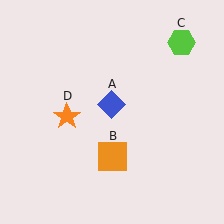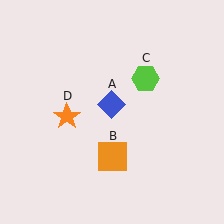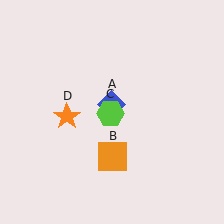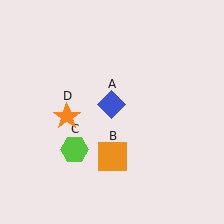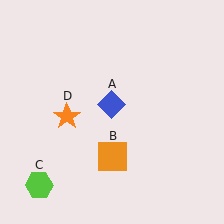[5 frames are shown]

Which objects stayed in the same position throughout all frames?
Blue diamond (object A) and orange square (object B) and orange star (object D) remained stationary.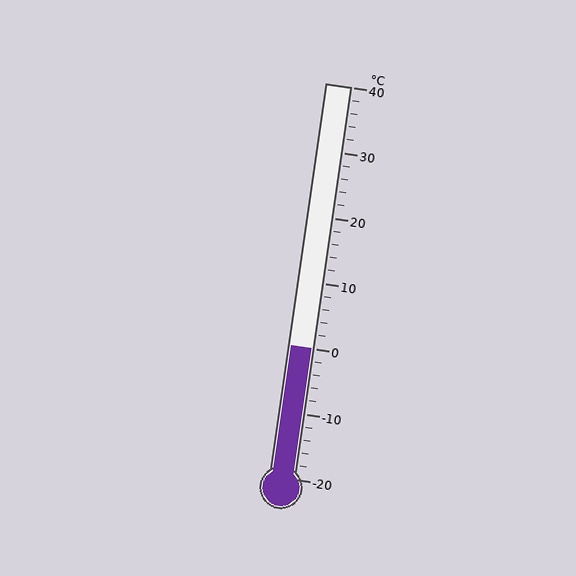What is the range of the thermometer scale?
The thermometer scale ranges from -20°C to 40°C.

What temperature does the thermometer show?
The thermometer shows approximately 0°C.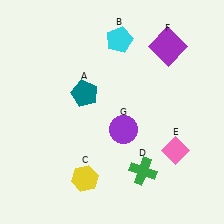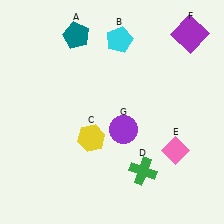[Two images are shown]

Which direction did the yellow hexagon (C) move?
The yellow hexagon (C) moved up.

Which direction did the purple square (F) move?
The purple square (F) moved right.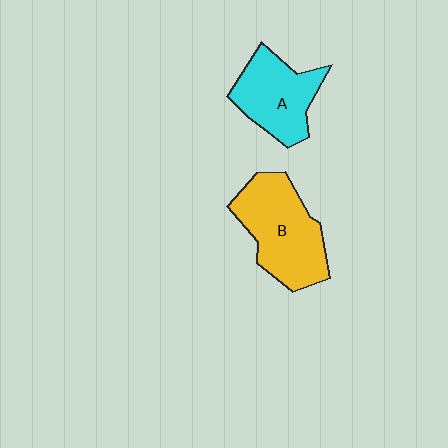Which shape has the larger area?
Shape B (yellow).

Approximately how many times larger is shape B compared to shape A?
Approximately 1.3 times.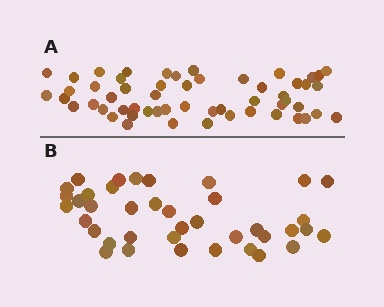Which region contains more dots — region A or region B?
Region A (the top region) has more dots.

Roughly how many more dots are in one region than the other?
Region A has approximately 15 more dots than region B.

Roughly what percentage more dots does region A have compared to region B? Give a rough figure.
About 40% more.